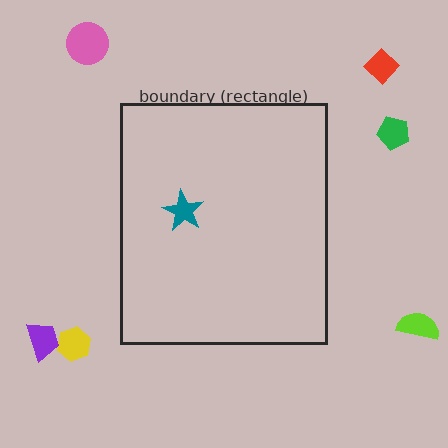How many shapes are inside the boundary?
1 inside, 6 outside.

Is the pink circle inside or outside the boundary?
Outside.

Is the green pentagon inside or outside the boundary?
Outside.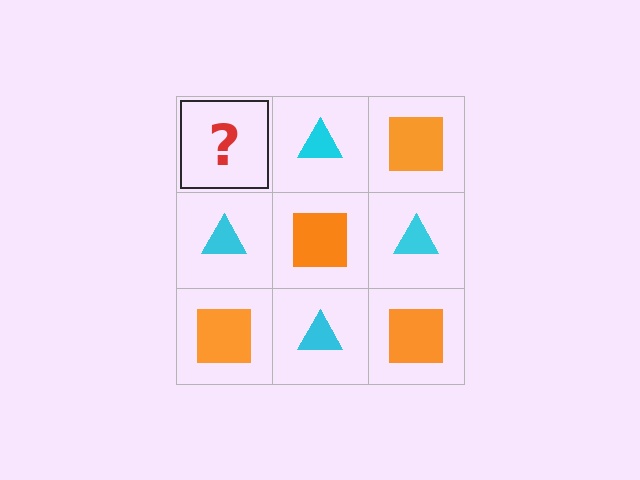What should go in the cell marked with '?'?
The missing cell should contain an orange square.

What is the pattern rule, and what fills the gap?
The rule is that it alternates orange square and cyan triangle in a checkerboard pattern. The gap should be filled with an orange square.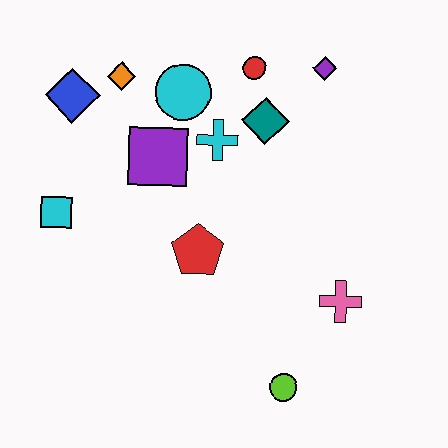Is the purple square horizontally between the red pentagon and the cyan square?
Yes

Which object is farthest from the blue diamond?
The lime circle is farthest from the blue diamond.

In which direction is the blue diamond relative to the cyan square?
The blue diamond is above the cyan square.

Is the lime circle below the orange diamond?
Yes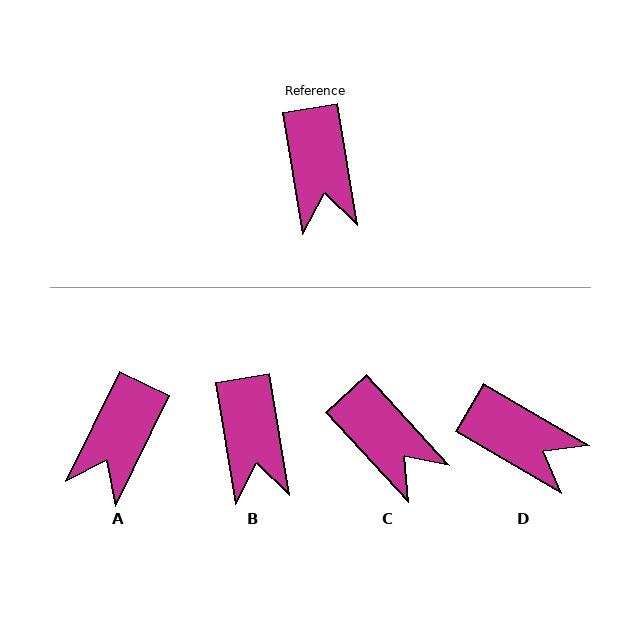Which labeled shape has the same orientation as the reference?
B.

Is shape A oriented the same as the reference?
No, it is off by about 36 degrees.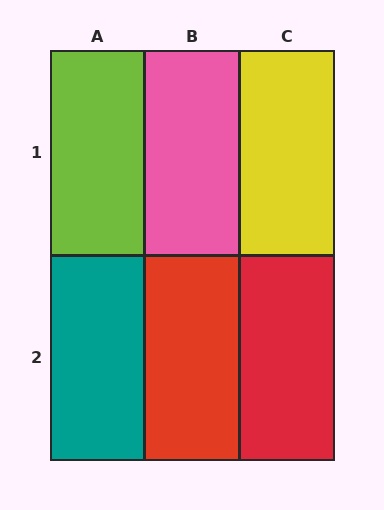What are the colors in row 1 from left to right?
Lime, pink, yellow.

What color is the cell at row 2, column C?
Red.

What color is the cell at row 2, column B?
Red.